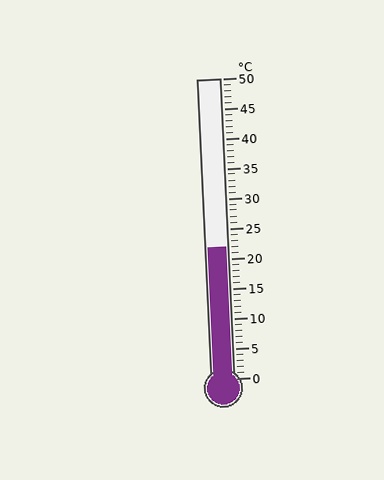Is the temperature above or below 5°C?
The temperature is above 5°C.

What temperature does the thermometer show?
The thermometer shows approximately 22°C.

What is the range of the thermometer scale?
The thermometer scale ranges from 0°C to 50°C.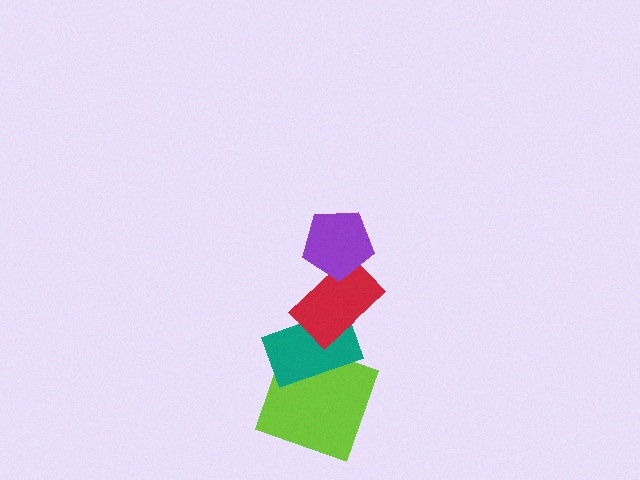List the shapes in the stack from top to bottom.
From top to bottom: the purple pentagon, the red rectangle, the teal rectangle, the lime square.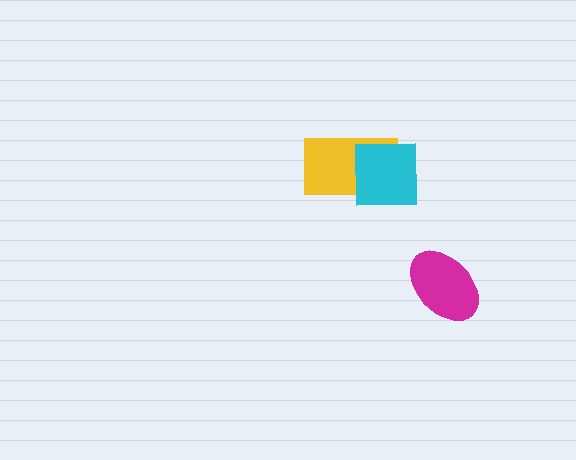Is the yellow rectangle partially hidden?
Yes, it is partially covered by another shape.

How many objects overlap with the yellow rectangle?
1 object overlaps with the yellow rectangle.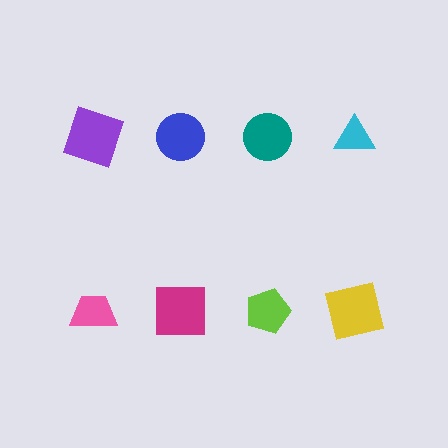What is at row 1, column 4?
A cyan triangle.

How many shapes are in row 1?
4 shapes.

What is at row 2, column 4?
A yellow square.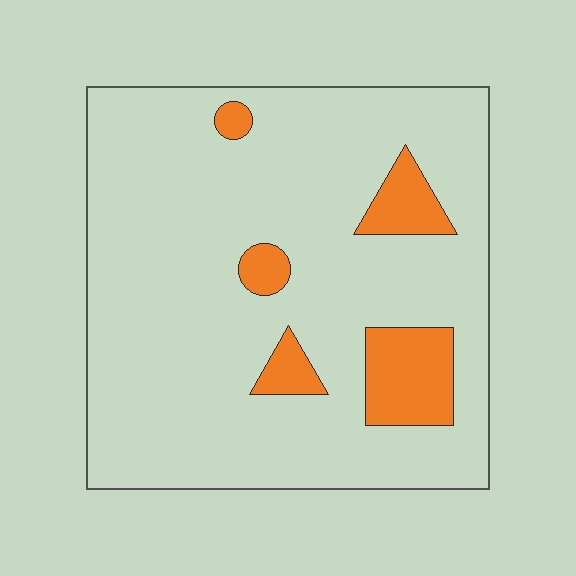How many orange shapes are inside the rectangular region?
5.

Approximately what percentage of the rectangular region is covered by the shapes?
Approximately 10%.